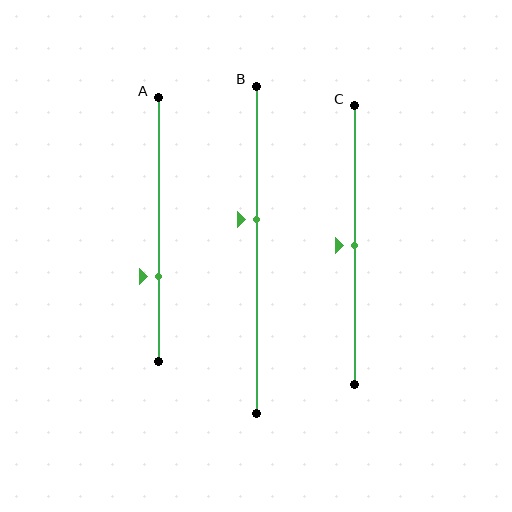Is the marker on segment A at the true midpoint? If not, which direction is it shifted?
No, the marker on segment A is shifted downward by about 18% of the segment length.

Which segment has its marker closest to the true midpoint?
Segment C has its marker closest to the true midpoint.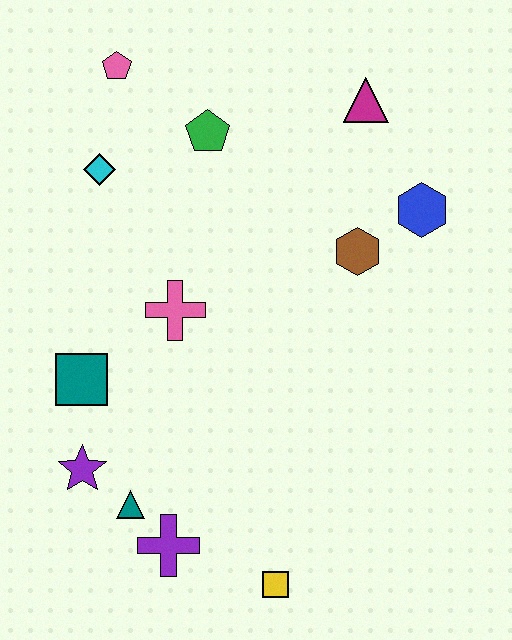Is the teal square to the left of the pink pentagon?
Yes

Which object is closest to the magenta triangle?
The blue hexagon is closest to the magenta triangle.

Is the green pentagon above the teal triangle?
Yes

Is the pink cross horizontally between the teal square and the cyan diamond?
No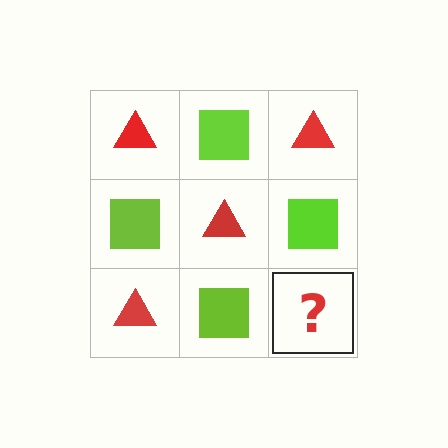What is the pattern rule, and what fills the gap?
The rule is that it alternates red triangle and lime square in a checkerboard pattern. The gap should be filled with a red triangle.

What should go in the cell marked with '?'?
The missing cell should contain a red triangle.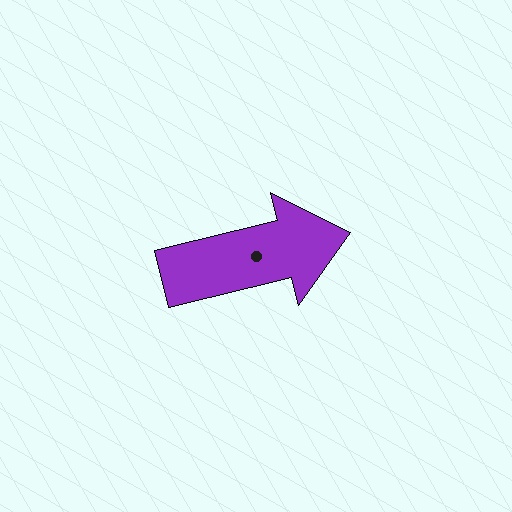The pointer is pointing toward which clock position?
Roughly 3 o'clock.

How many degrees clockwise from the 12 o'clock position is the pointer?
Approximately 76 degrees.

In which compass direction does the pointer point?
East.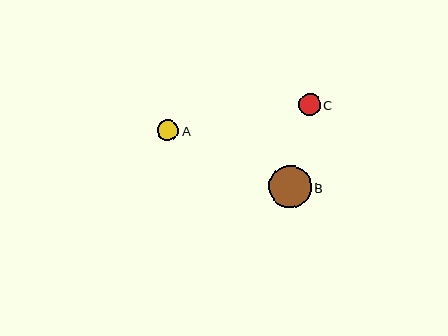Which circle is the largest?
Circle B is the largest with a size of approximately 42 pixels.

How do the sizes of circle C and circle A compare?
Circle C and circle A are approximately the same size.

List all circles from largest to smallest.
From largest to smallest: B, C, A.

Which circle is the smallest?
Circle A is the smallest with a size of approximately 21 pixels.